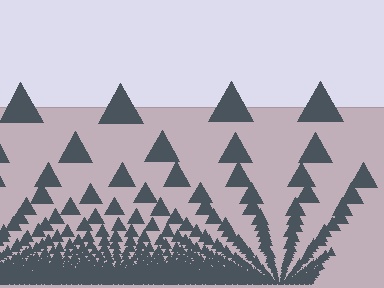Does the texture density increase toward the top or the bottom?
Density increases toward the bottom.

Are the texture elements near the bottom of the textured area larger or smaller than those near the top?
Smaller. The gradient is inverted — elements near the bottom are smaller and denser.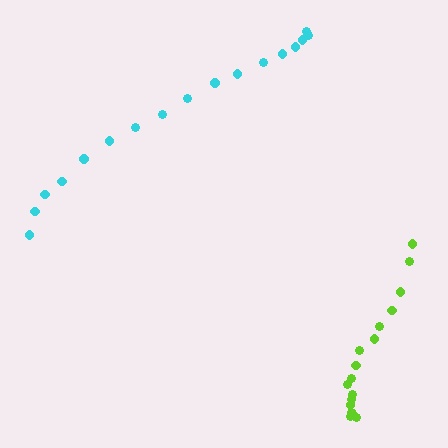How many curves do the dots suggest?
There are 2 distinct paths.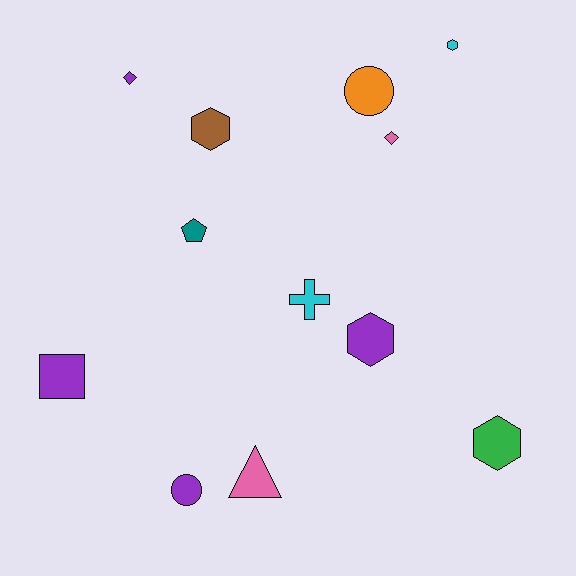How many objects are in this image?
There are 12 objects.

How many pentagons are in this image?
There is 1 pentagon.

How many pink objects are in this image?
There are 2 pink objects.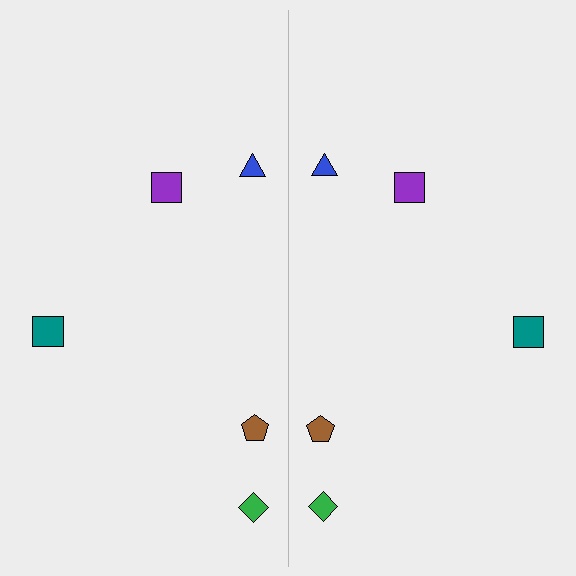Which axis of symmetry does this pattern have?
The pattern has a vertical axis of symmetry running through the center of the image.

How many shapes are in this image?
There are 10 shapes in this image.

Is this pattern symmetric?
Yes, this pattern has bilateral (reflection) symmetry.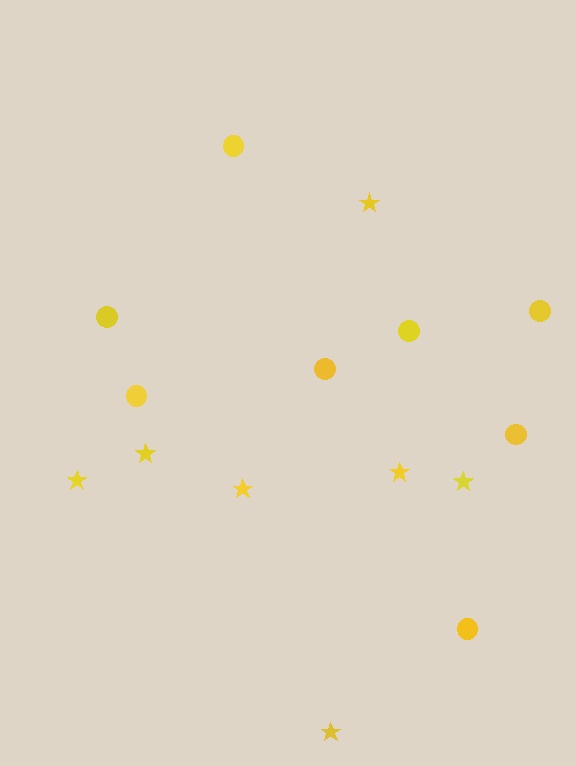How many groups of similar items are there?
There are 2 groups: one group of stars (7) and one group of circles (8).